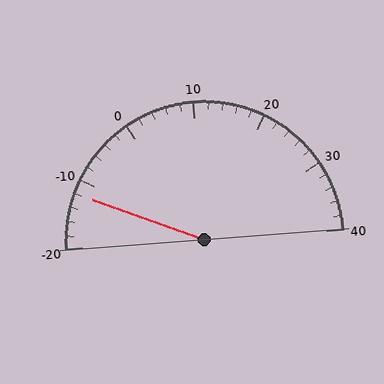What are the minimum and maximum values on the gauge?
The gauge ranges from -20 to 40.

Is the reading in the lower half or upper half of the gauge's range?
The reading is in the lower half of the range (-20 to 40).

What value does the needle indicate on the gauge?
The needle indicates approximately -12.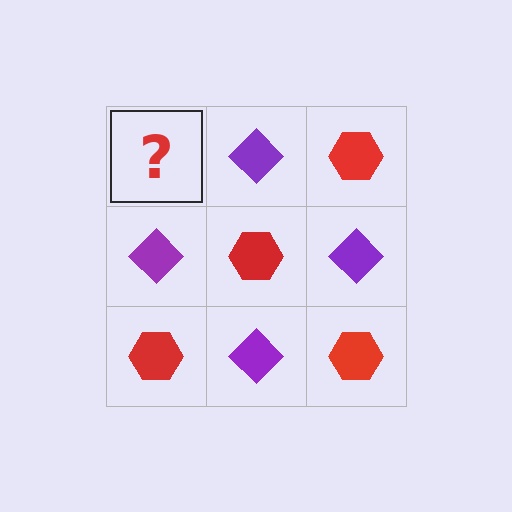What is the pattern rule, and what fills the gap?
The rule is that it alternates red hexagon and purple diamond in a checkerboard pattern. The gap should be filled with a red hexagon.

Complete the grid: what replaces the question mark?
The question mark should be replaced with a red hexagon.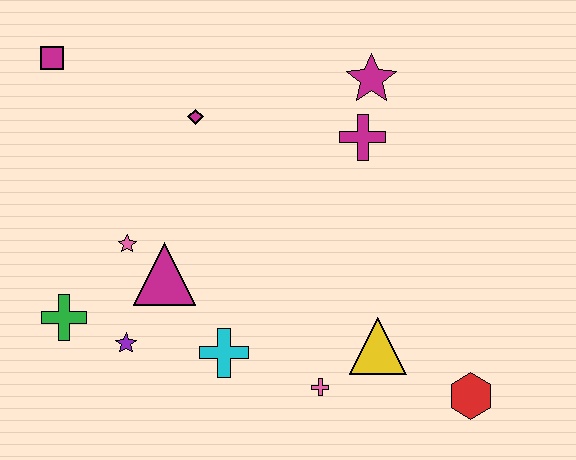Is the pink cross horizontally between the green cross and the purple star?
No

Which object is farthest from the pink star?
The red hexagon is farthest from the pink star.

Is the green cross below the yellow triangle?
No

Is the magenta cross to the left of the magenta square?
No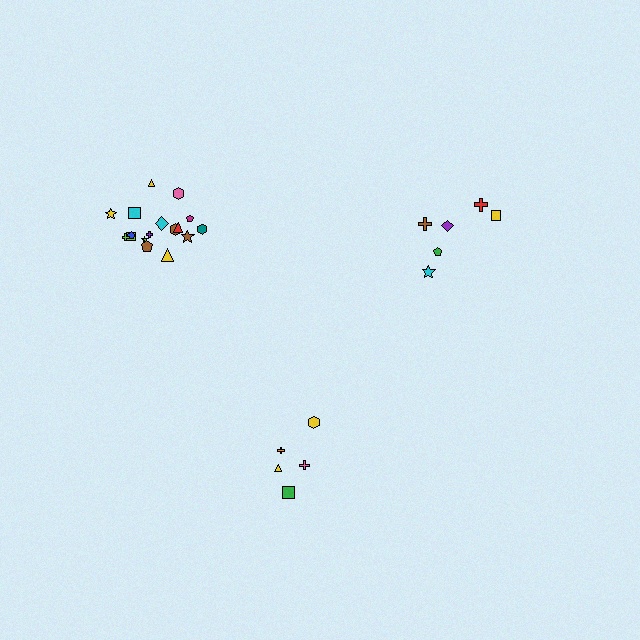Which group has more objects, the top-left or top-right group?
The top-left group.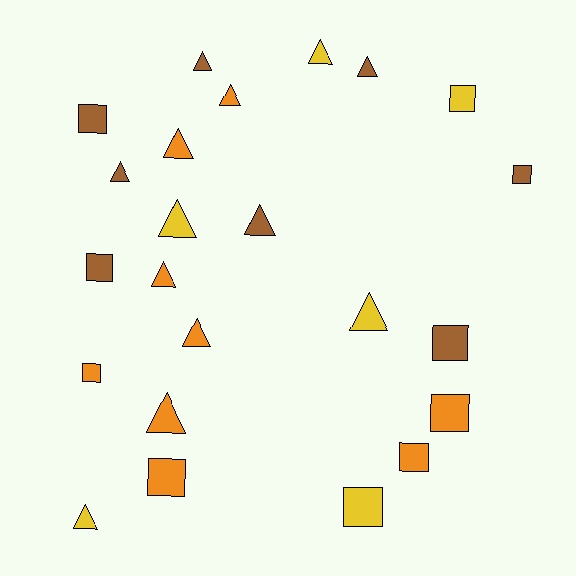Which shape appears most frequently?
Triangle, with 13 objects.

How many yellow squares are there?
There are 2 yellow squares.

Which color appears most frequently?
Orange, with 9 objects.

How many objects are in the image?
There are 23 objects.